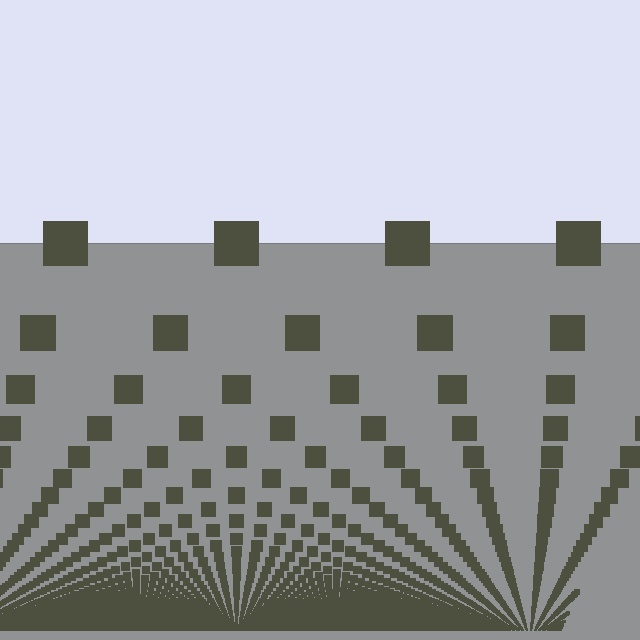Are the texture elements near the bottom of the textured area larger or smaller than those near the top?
Smaller. The gradient is inverted — elements near the bottom are smaller and denser.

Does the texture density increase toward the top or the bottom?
Density increases toward the bottom.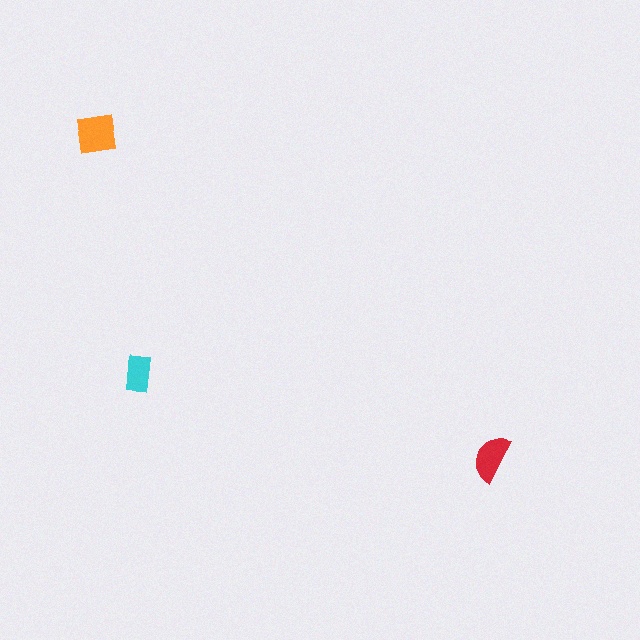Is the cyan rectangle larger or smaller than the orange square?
Smaller.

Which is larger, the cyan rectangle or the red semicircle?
The red semicircle.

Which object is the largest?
The orange square.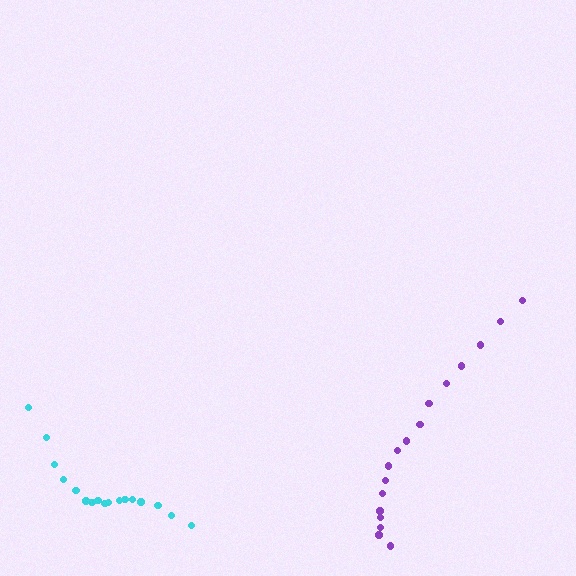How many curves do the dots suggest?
There are 2 distinct paths.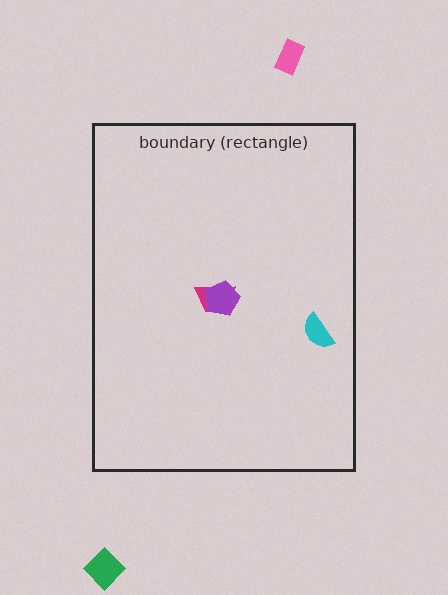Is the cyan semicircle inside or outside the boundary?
Inside.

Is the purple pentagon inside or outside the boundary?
Inside.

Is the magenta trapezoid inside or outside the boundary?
Inside.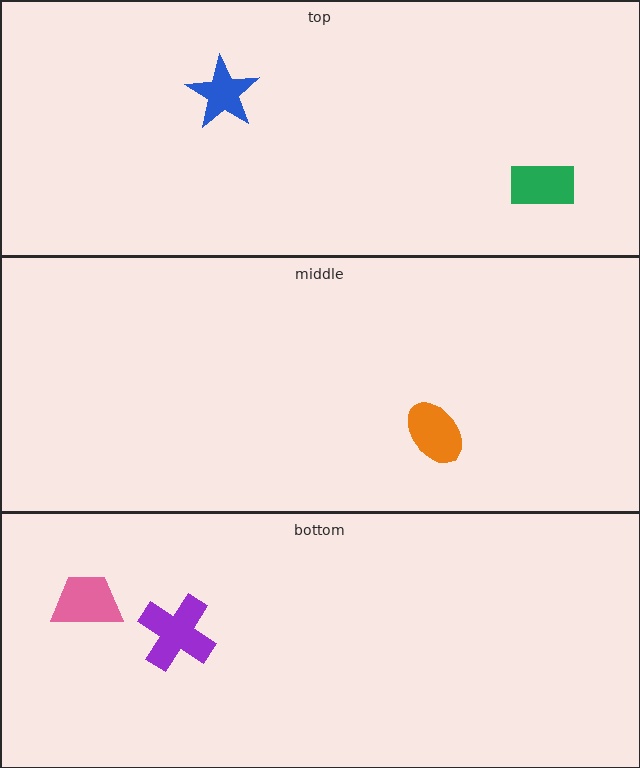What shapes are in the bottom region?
The purple cross, the pink trapezoid.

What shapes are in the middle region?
The orange ellipse.